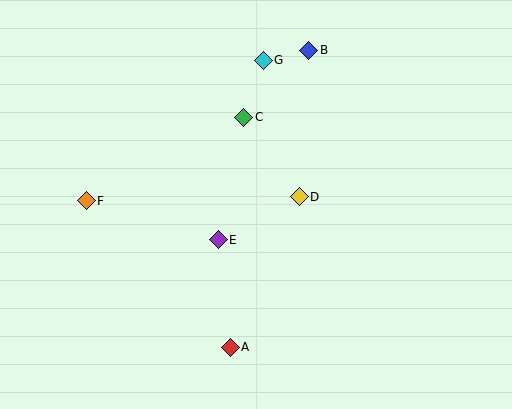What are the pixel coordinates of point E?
Point E is at (218, 240).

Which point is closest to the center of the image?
Point D at (299, 197) is closest to the center.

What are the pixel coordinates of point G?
Point G is at (263, 60).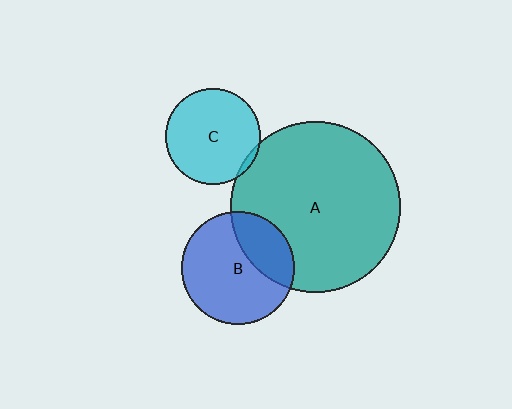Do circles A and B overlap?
Yes.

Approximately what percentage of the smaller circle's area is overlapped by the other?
Approximately 30%.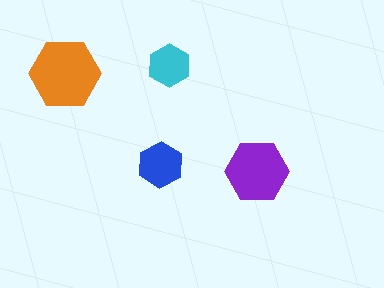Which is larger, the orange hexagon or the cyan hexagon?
The orange one.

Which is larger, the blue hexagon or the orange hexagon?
The orange one.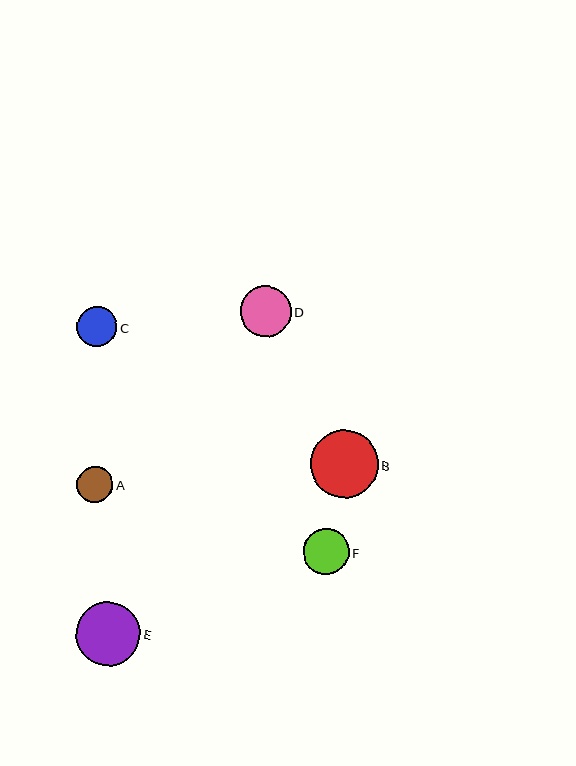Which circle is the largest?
Circle B is the largest with a size of approximately 68 pixels.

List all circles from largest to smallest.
From largest to smallest: B, E, D, F, C, A.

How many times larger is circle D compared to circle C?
Circle D is approximately 1.2 times the size of circle C.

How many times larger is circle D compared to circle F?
Circle D is approximately 1.1 times the size of circle F.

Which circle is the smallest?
Circle A is the smallest with a size of approximately 36 pixels.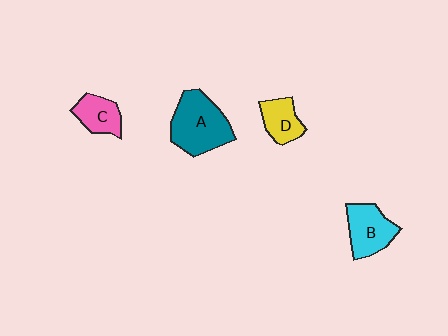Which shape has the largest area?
Shape A (teal).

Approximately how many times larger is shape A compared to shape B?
Approximately 1.4 times.